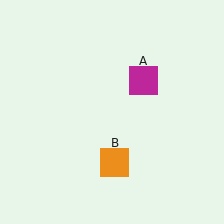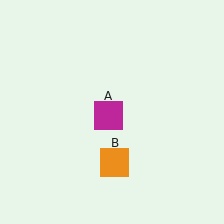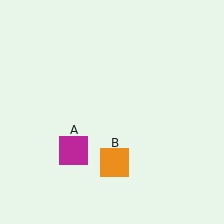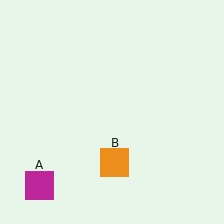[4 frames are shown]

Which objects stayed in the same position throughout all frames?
Orange square (object B) remained stationary.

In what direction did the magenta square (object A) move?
The magenta square (object A) moved down and to the left.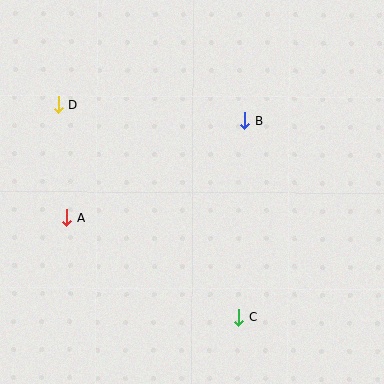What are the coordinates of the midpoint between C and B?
The midpoint between C and B is at (242, 219).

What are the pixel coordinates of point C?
Point C is at (239, 317).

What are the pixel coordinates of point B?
Point B is at (245, 121).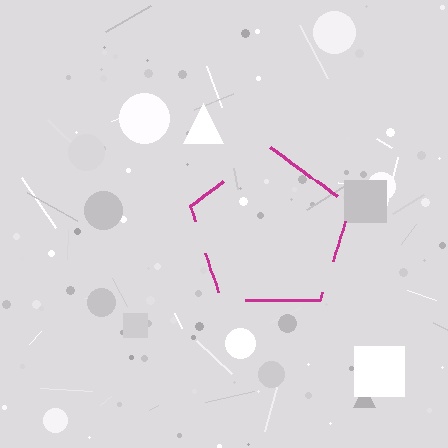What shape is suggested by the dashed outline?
The dashed outline suggests a pentagon.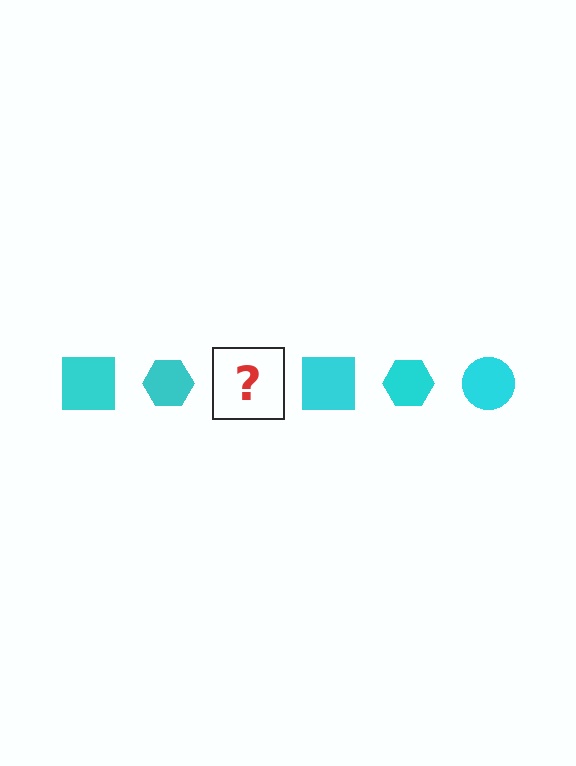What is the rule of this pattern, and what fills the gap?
The rule is that the pattern cycles through square, hexagon, circle shapes in cyan. The gap should be filled with a cyan circle.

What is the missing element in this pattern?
The missing element is a cyan circle.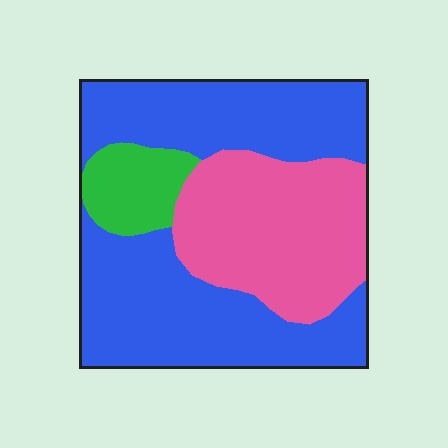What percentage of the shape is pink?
Pink covers roughly 30% of the shape.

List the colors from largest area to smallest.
From largest to smallest: blue, pink, green.